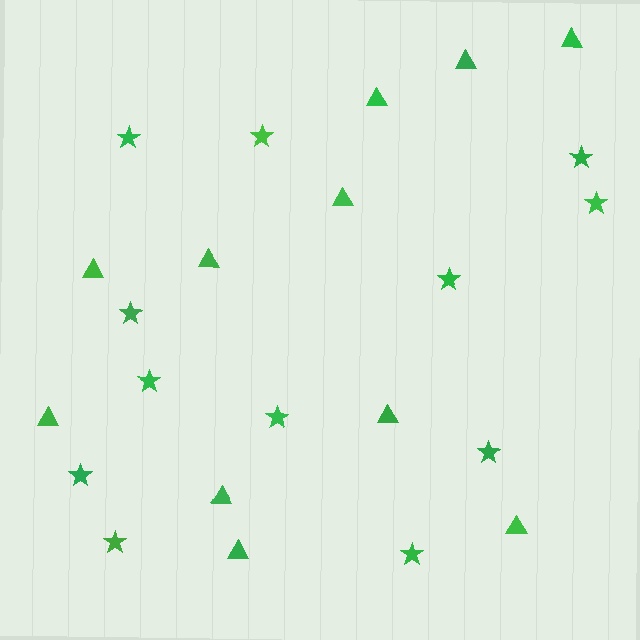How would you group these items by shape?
There are 2 groups: one group of triangles (11) and one group of stars (12).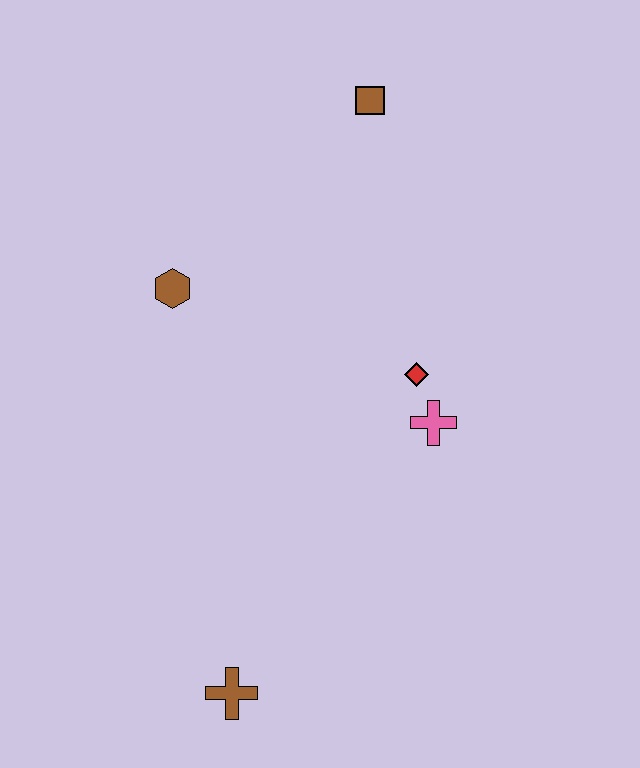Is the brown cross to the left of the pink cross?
Yes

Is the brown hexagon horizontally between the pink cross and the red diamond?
No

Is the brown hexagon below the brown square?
Yes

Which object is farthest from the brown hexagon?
The brown cross is farthest from the brown hexagon.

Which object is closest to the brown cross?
The pink cross is closest to the brown cross.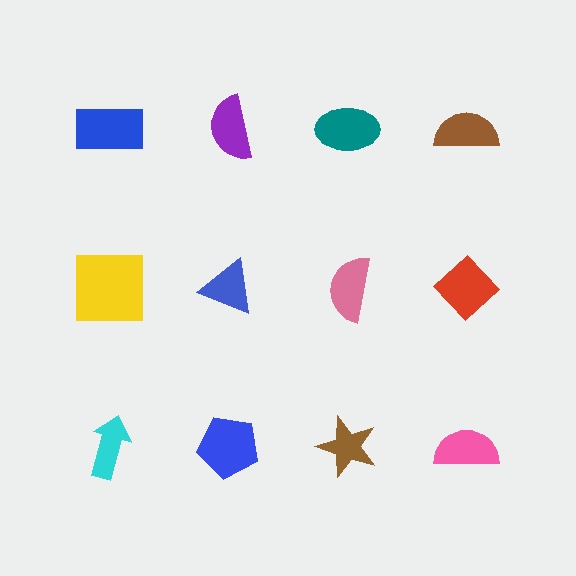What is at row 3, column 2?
A blue pentagon.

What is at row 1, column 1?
A blue rectangle.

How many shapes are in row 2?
4 shapes.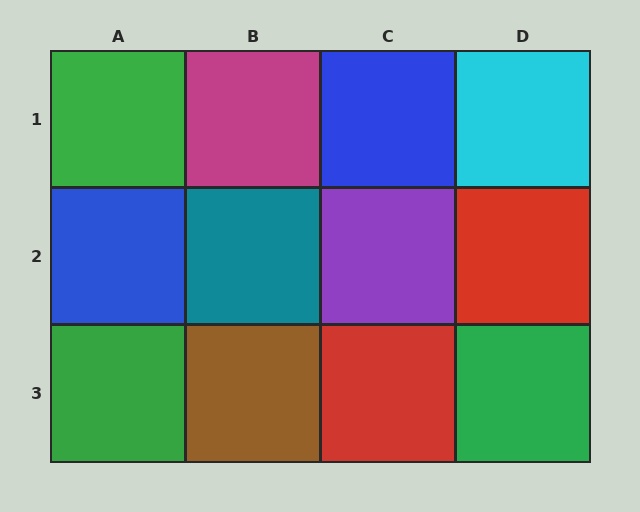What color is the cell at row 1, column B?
Magenta.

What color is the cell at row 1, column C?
Blue.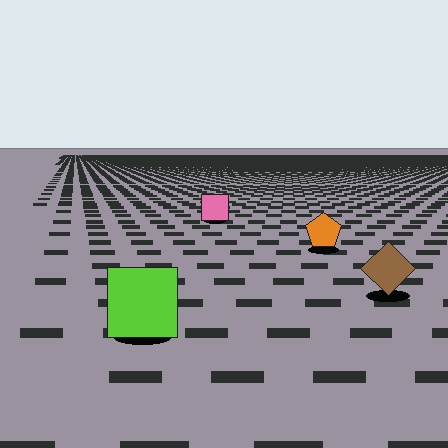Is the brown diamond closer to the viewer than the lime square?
No. The lime square is closer — you can tell from the texture gradient: the ground texture is coarser near it.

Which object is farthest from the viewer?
The pink square is farthest from the viewer. It appears smaller and the ground texture around it is denser.